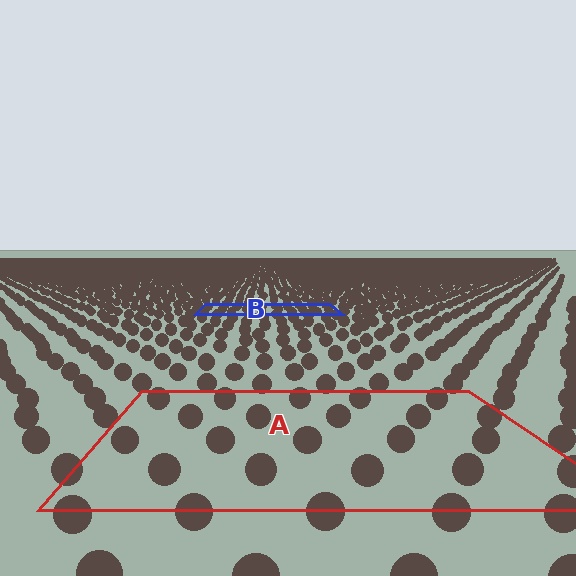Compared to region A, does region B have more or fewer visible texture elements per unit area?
Region B has more texture elements per unit area — they are packed more densely because it is farther away.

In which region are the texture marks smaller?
The texture marks are smaller in region B, because it is farther away.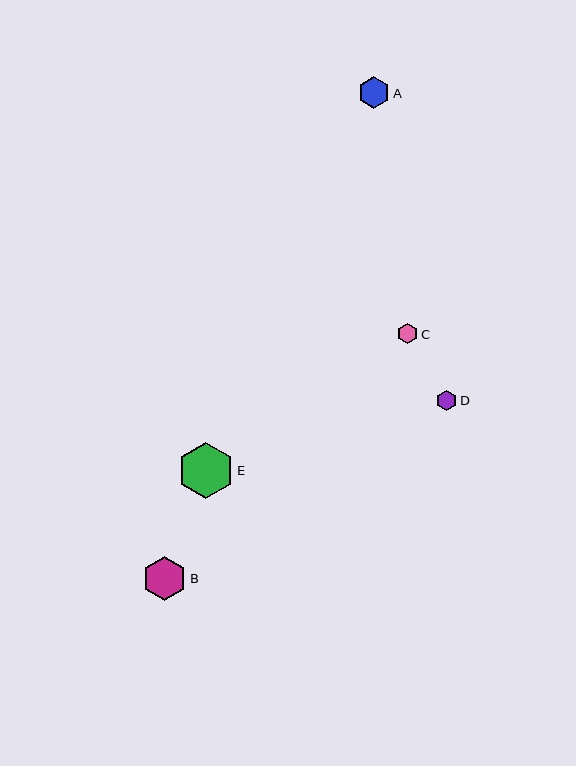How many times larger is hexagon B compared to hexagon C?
Hexagon B is approximately 2.2 times the size of hexagon C.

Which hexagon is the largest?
Hexagon E is the largest with a size of approximately 56 pixels.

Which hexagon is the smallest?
Hexagon D is the smallest with a size of approximately 20 pixels.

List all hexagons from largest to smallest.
From largest to smallest: E, B, A, C, D.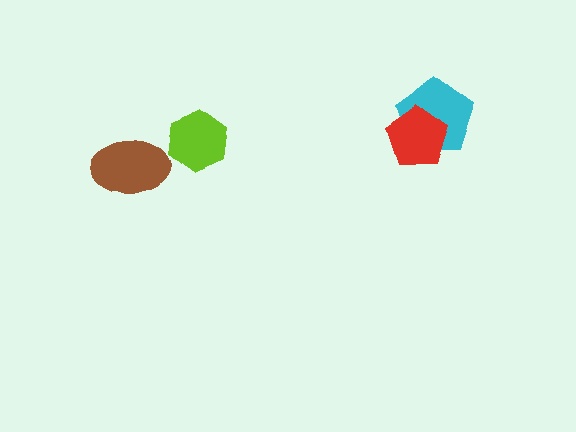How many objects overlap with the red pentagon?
1 object overlaps with the red pentagon.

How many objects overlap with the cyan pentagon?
1 object overlaps with the cyan pentagon.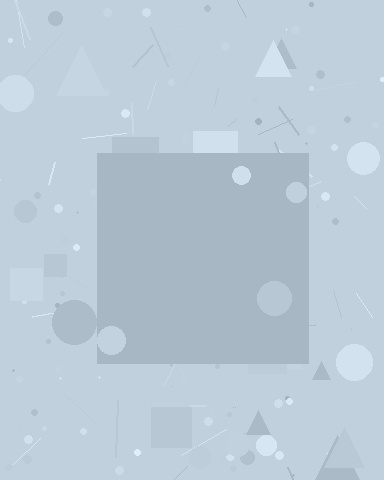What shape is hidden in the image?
A square is hidden in the image.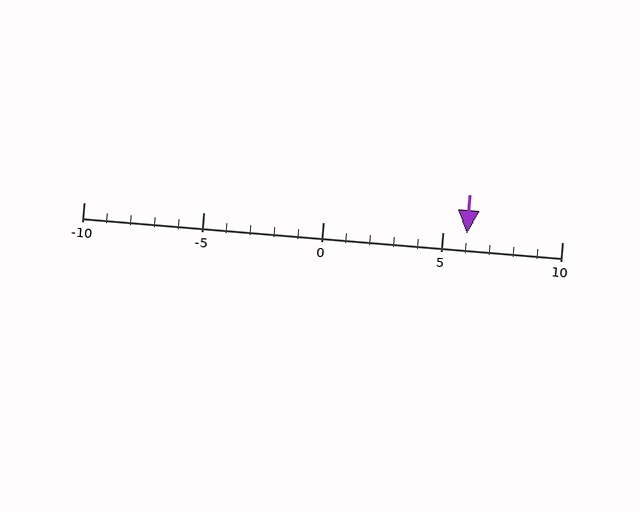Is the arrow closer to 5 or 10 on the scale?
The arrow is closer to 5.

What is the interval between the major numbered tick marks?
The major tick marks are spaced 5 units apart.